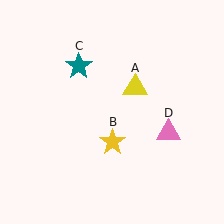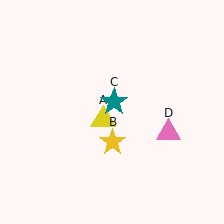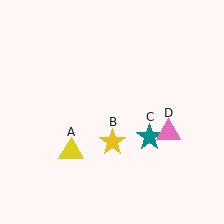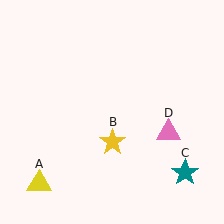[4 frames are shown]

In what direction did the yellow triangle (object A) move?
The yellow triangle (object A) moved down and to the left.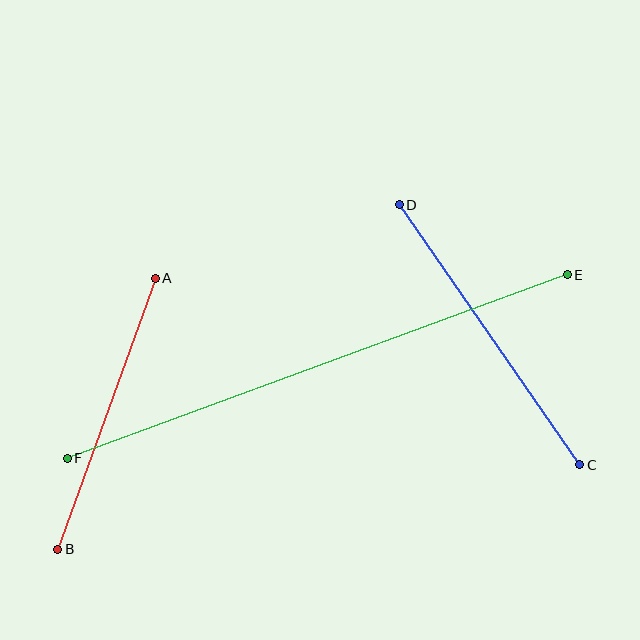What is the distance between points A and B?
The distance is approximately 288 pixels.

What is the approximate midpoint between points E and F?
The midpoint is at approximately (317, 367) pixels.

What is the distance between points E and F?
The distance is approximately 532 pixels.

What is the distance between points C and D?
The distance is approximately 317 pixels.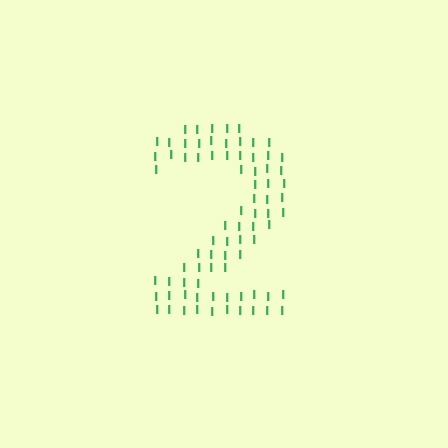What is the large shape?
The large shape is the digit 2.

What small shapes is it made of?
It is made of small letter I's.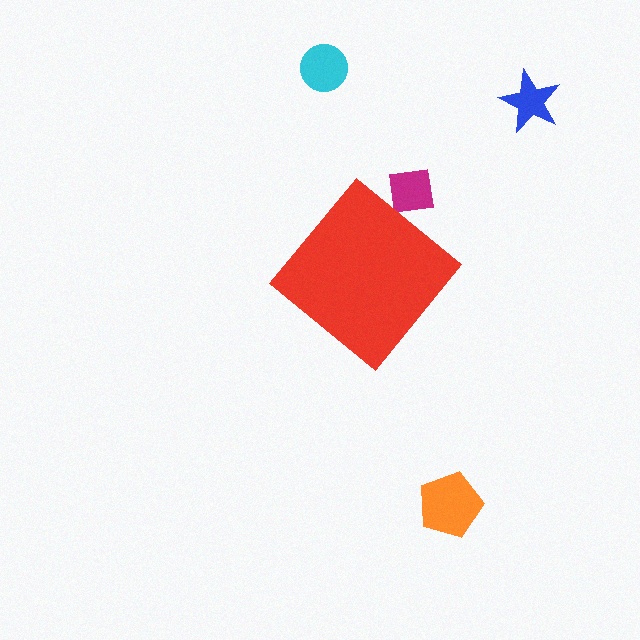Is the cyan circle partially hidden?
No, the cyan circle is fully visible.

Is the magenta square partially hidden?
Yes, the magenta square is partially hidden behind the red diamond.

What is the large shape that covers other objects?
A red diamond.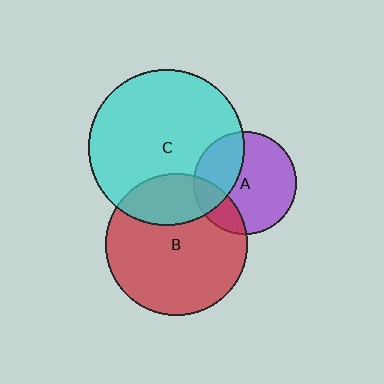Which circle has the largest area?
Circle C (cyan).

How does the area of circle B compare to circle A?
Approximately 1.9 times.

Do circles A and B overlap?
Yes.